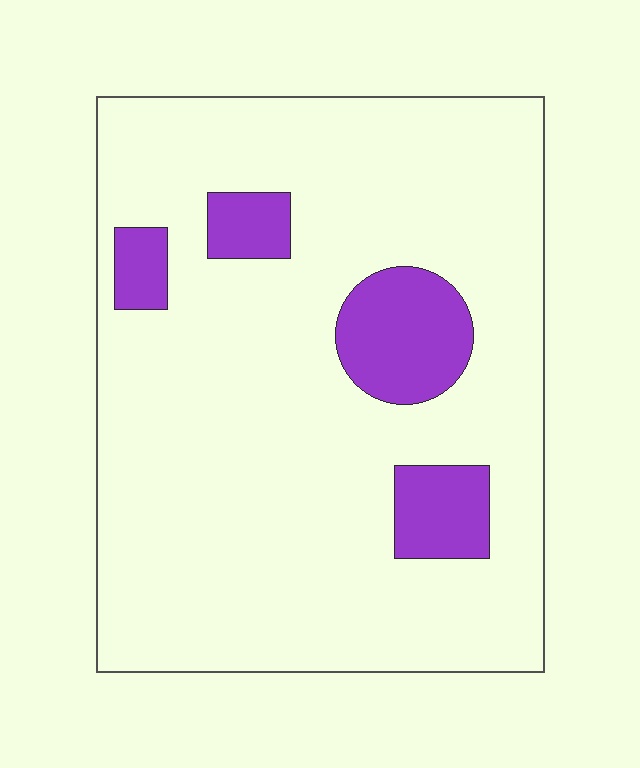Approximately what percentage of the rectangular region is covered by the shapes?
Approximately 15%.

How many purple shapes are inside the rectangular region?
4.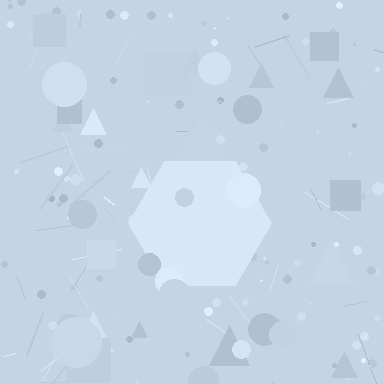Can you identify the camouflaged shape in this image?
The camouflaged shape is a hexagon.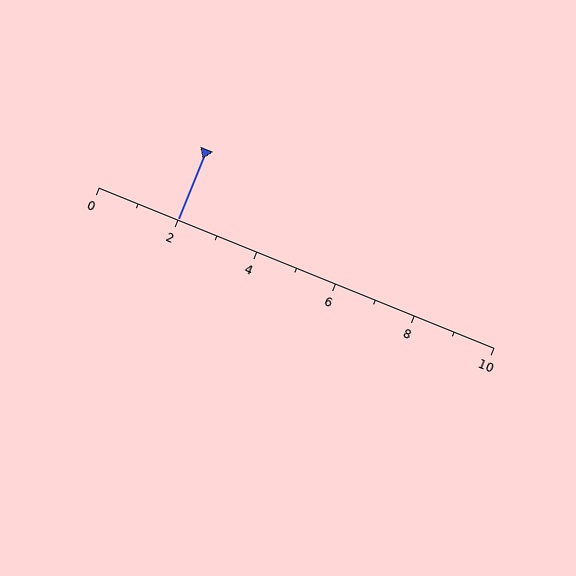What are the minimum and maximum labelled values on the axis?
The axis runs from 0 to 10.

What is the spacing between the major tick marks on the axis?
The major ticks are spaced 2 apart.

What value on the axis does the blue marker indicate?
The marker indicates approximately 2.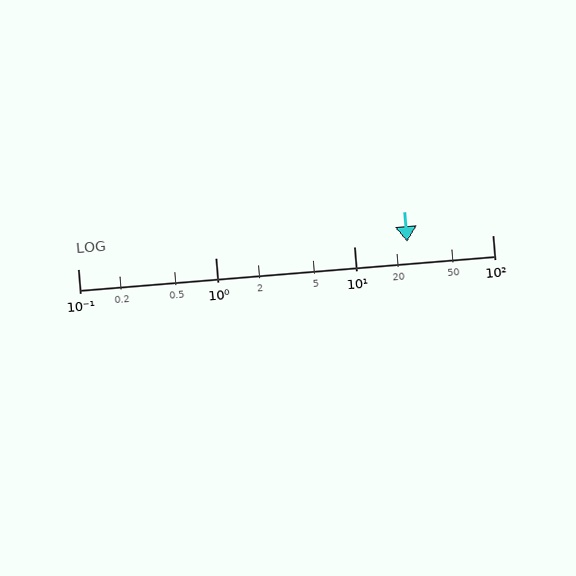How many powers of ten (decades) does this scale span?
The scale spans 3 decades, from 0.1 to 100.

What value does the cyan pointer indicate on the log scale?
The pointer indicates approximately 24.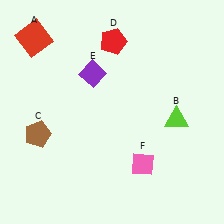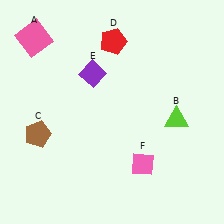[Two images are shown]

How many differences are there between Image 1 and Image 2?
There is 1 difference between the two images.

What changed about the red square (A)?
In Image 1, A is red. In Image 2, it changed to pink.